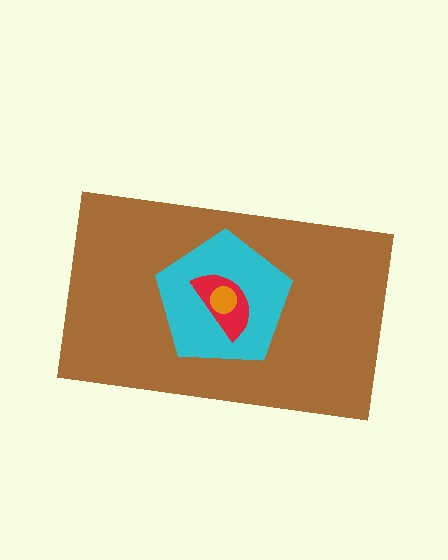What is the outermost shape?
The brown rectangle.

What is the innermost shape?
The orange circle.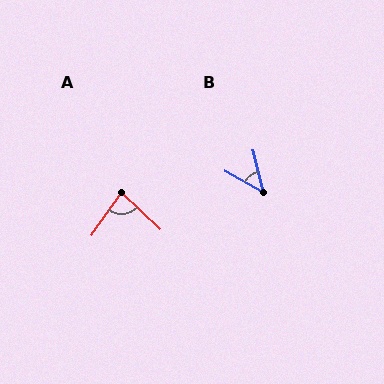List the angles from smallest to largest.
B (47°), A (82°).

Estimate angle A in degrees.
Approximately 82 degrees.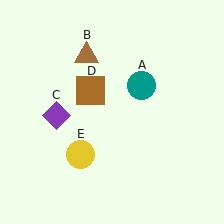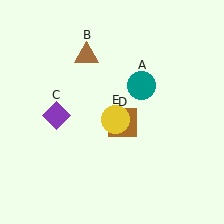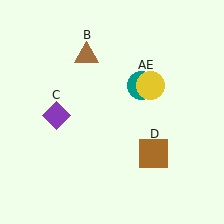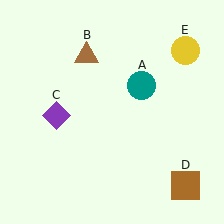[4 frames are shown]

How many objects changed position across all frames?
2 objects changed position: brown square (object D), yellow circle (object E).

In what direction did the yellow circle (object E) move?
The yellow circle (object E) moved up and to the right.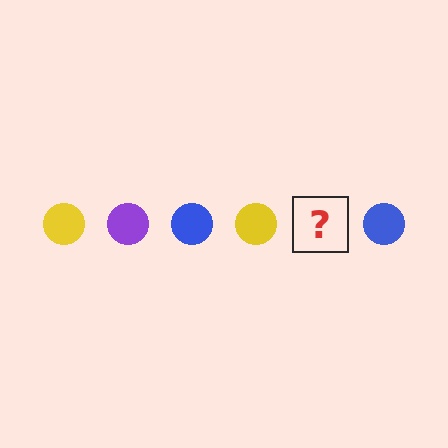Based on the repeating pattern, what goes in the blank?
The blank should be a purple circle.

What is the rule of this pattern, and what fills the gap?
The rule is that the pattern cycles through yellow, purple, blue circles. The gap should be filled with a purple circle.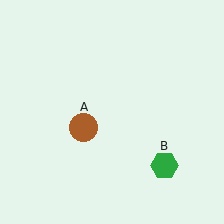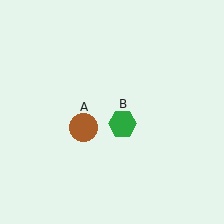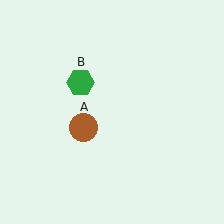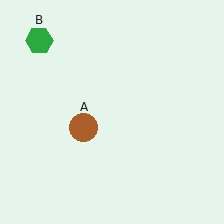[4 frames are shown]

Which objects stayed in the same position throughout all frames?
Brown circle (object A) remained stationary.